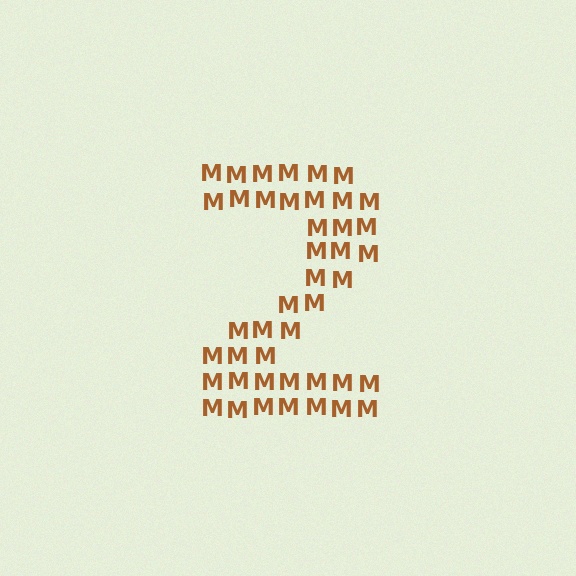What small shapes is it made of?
It is made of small letter M's.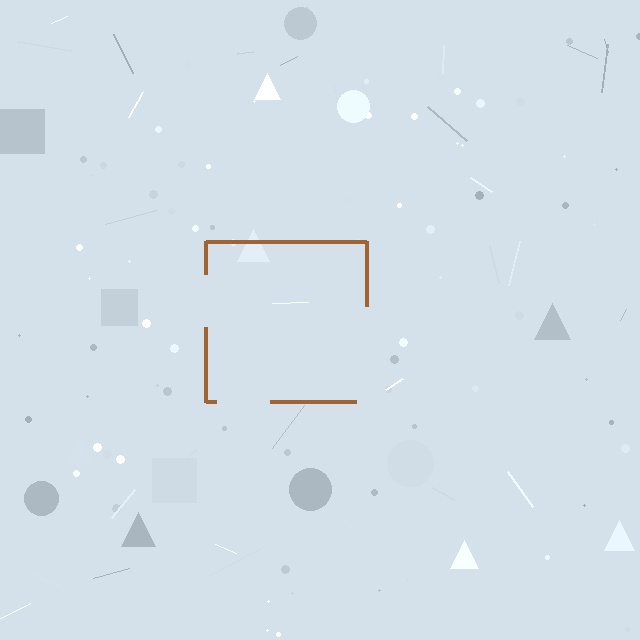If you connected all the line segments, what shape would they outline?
They would outline a square.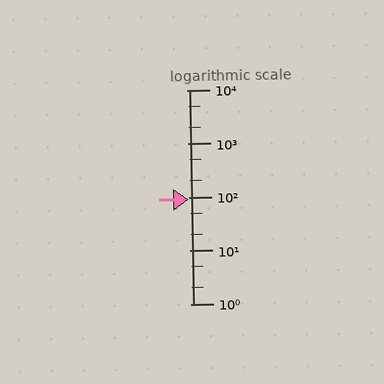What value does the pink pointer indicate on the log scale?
The pointer indicates approximately 91.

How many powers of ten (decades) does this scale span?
The scale spans 4 decades, from 1 to 10000.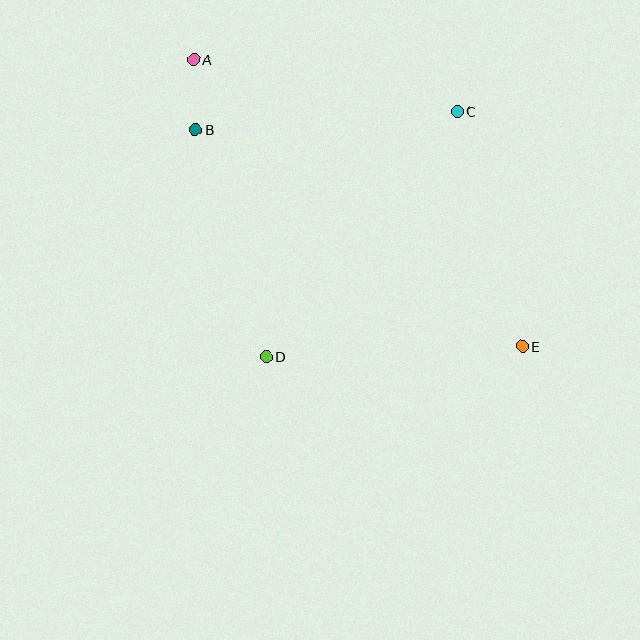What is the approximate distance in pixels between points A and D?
The distance between A and D is approximately 306 pixels.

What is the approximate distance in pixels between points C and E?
The distance between C and E is approximately 244 pixels.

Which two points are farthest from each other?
Points A and E are farthest from each other.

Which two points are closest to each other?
Points A and B are closest to each other.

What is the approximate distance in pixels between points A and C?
The distance between A and C is approximately 269 pixels.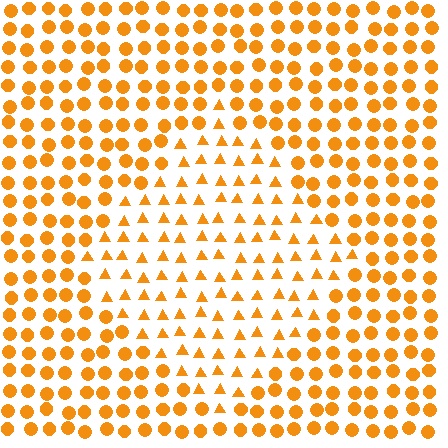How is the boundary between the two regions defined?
The boundary is defined by a change in element shape: triangles inside vs. circles outside. All elements share the same color and spacing.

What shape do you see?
I see a diamond.